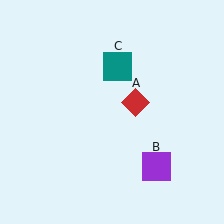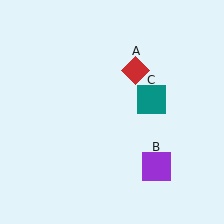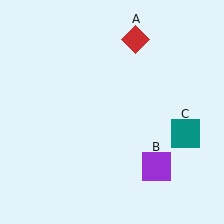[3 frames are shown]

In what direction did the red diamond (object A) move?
The red diamond (object A) moved up.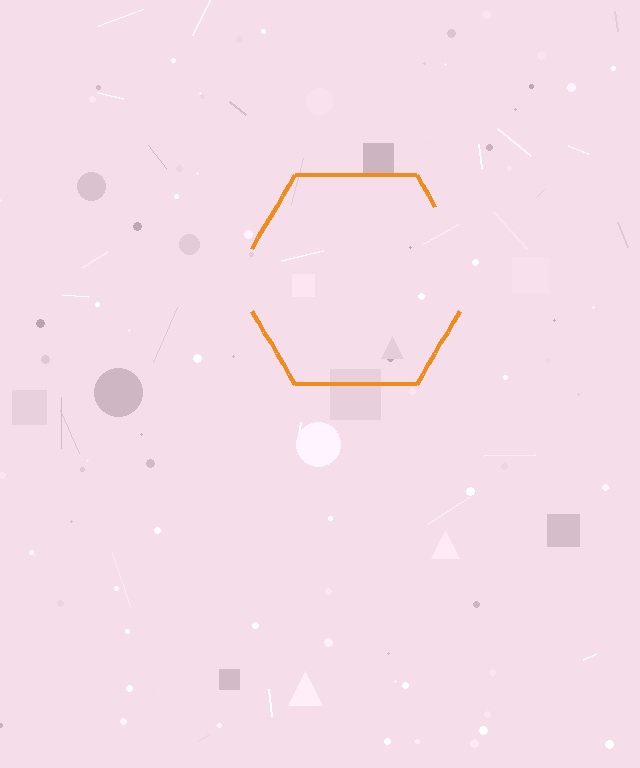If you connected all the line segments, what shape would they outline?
They would outline a hexagon.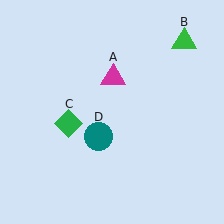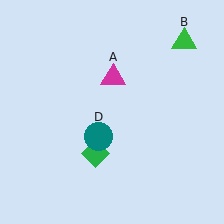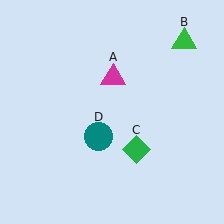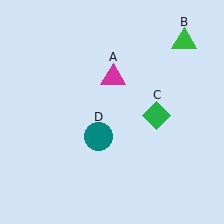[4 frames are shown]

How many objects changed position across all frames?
1 object changed position: green diamond (object C).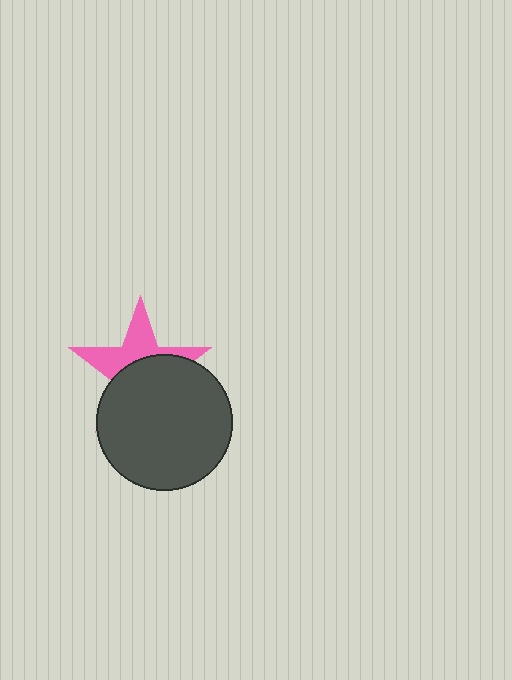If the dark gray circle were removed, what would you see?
You would see the complete pink star.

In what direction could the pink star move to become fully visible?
The pink star could move up. That would shift it out from behind the dark gray circle entirely.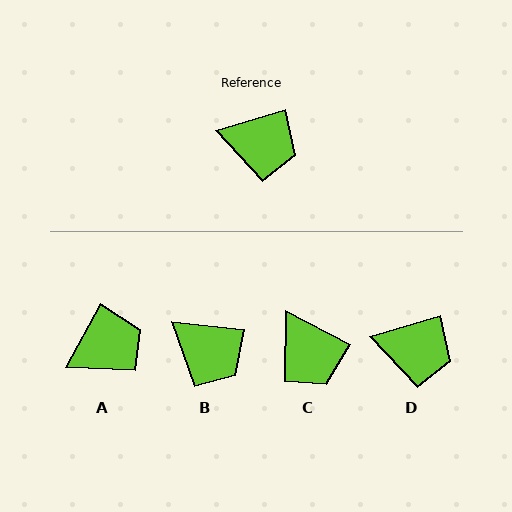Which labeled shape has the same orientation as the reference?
D.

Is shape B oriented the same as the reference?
No, it is off by about 23 degrees.